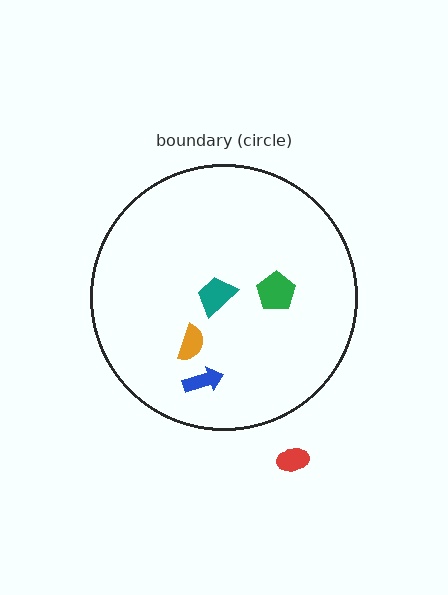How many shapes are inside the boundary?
4 inside, 1 outside.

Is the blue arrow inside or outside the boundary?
Inside.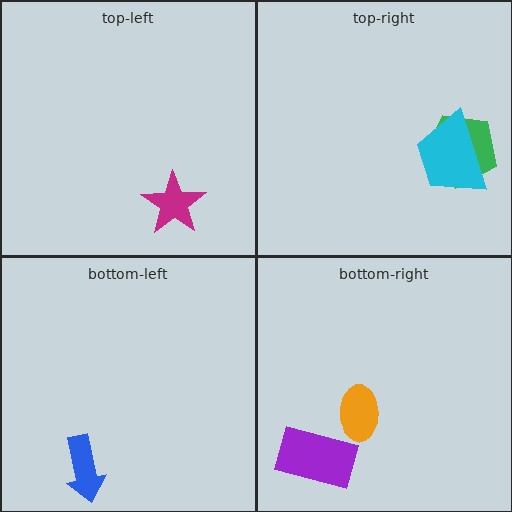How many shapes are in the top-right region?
2.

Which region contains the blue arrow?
The bottom-left region.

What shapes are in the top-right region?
The green pentagon, the cyan trapezoid.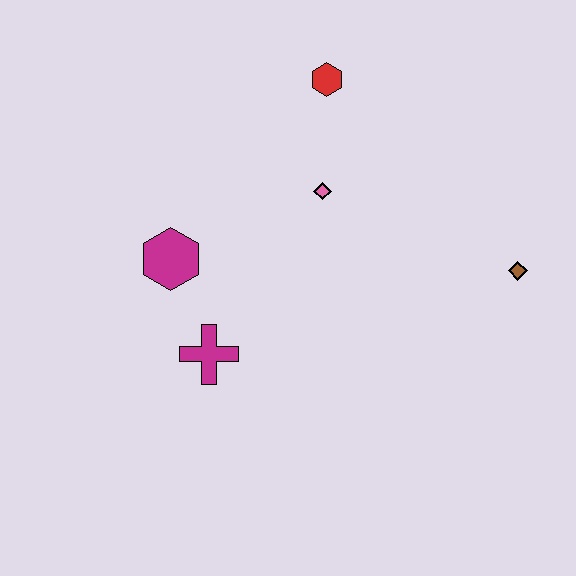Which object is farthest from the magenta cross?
The brown diamond is farthest from the magenta cross.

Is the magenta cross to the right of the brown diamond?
No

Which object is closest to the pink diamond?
The red hexagon is closest to the pink diamond.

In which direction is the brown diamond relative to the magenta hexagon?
The brown diamond is to the right of the magenta hexagon.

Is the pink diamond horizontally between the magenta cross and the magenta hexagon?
No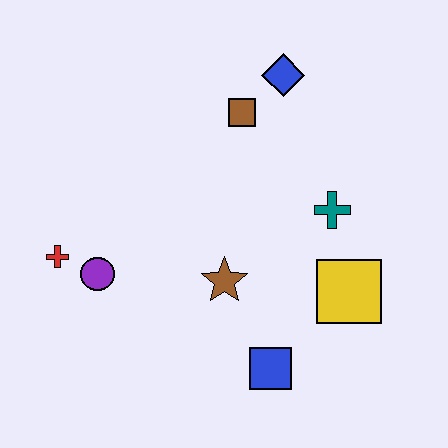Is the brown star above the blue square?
Yes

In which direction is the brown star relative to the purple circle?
The brown star is to the right of the purple circle.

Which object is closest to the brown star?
The blue square is closest to the brown star.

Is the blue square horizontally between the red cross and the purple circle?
No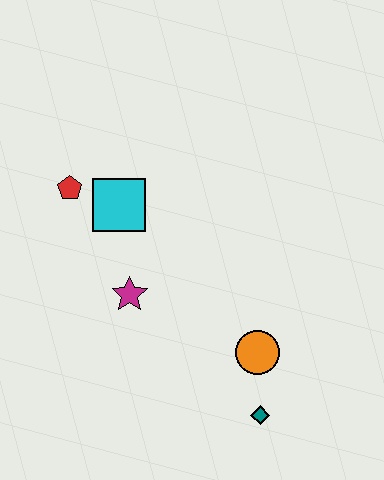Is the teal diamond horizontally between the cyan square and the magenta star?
No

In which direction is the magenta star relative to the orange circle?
The magenta star is to the left of the orange circle.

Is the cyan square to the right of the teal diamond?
No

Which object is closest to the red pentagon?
The cyan square is closest to the red pentagon.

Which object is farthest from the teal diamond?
The red pentagon is farthest from the teal diamond.